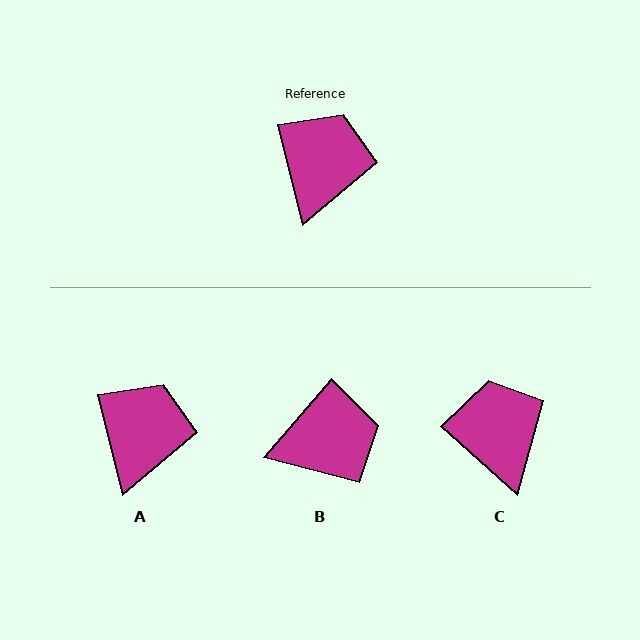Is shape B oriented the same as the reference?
No, it is off by about 54 degrees.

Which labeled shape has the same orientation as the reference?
A.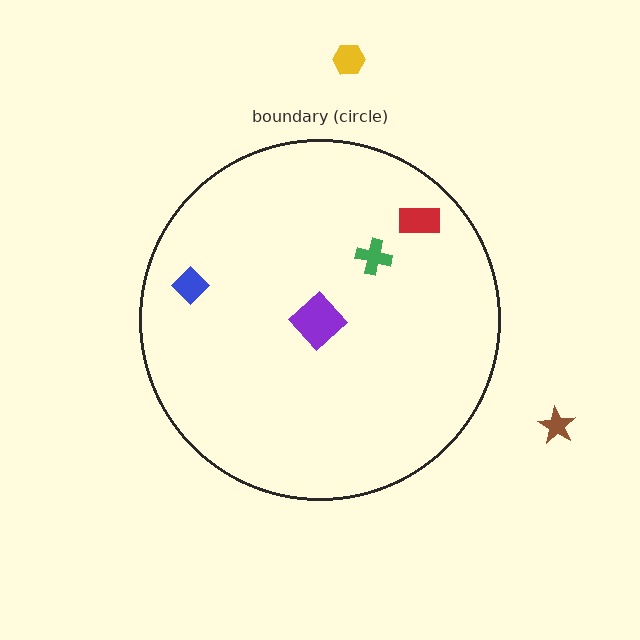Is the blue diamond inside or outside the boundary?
Inside.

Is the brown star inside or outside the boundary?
Outside.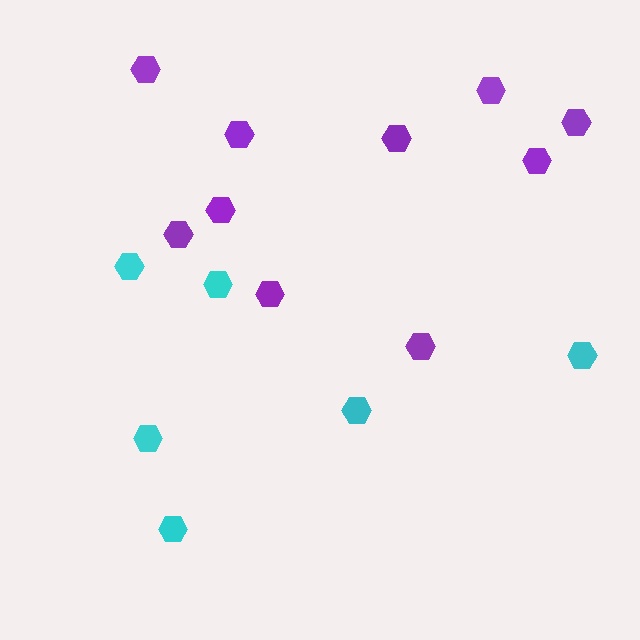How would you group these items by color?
There are 2 groups: one group of cyan hexagons (6) and one group of purple hexagons (10).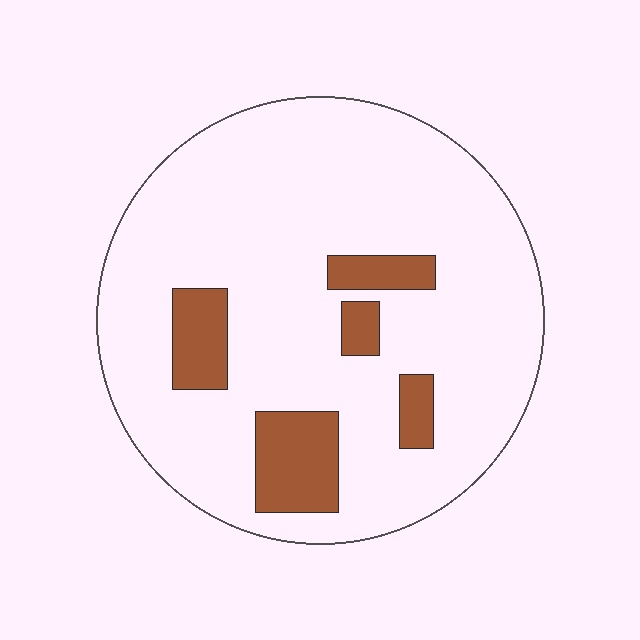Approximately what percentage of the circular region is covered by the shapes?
Approximately 15%.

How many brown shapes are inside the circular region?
5.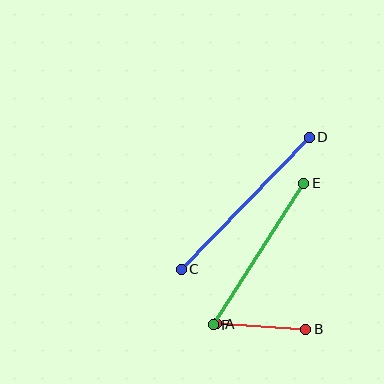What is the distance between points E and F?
The distance is approximately 168 pixels.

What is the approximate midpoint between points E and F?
The midpoint is at approximately (259, 254) pixels.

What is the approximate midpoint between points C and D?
The midpoint is at approximately (245, 203) pixels.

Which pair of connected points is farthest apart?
Points C and D are farthest apart.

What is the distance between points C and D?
The distance is approximately 184 pixels.